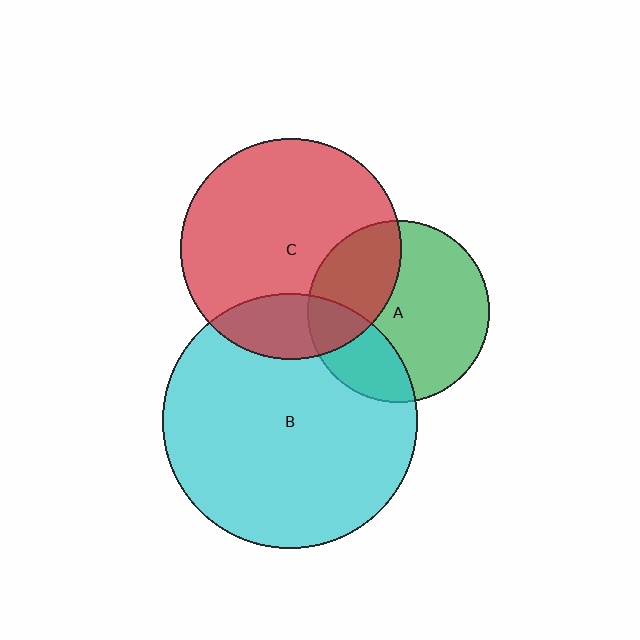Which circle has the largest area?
Circle B (cyan).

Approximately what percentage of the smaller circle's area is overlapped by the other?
Approximately 25%.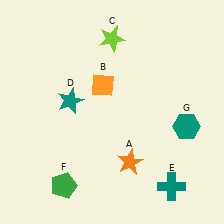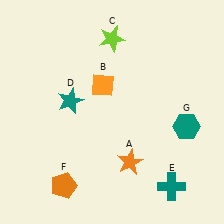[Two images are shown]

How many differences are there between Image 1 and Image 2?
There is 1 difference between the two images.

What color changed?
The pentagon (F) changed from green in Image 1 to orange in Image 2.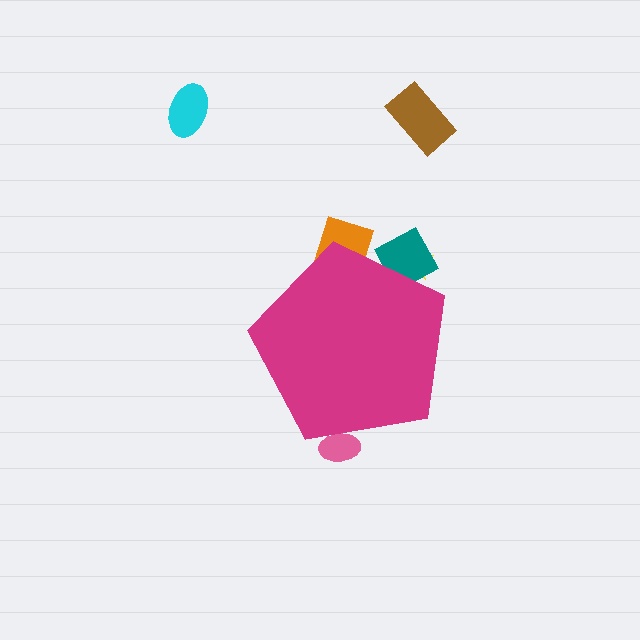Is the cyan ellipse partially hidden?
No, the cyan ellipse is fully visible.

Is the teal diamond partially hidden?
Yes, the teal diamond is partially hidden behind the magenta pentagon.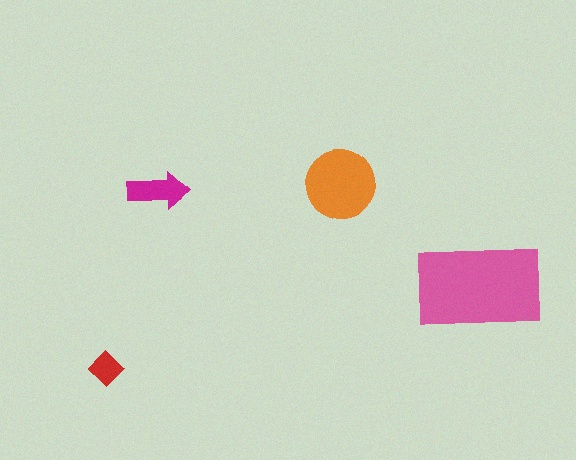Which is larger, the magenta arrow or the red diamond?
The magenta arrow.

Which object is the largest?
The pink rectangle.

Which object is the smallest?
The red diamond.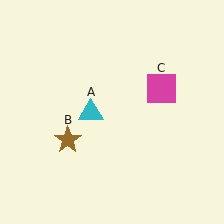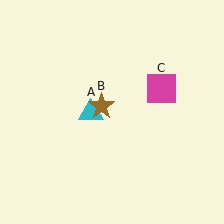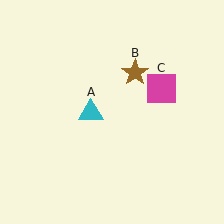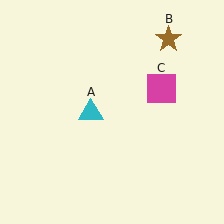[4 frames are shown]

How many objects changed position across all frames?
1 object changed position: brown star (object B).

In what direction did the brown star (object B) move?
The brown star (object B) moved up and to the right.